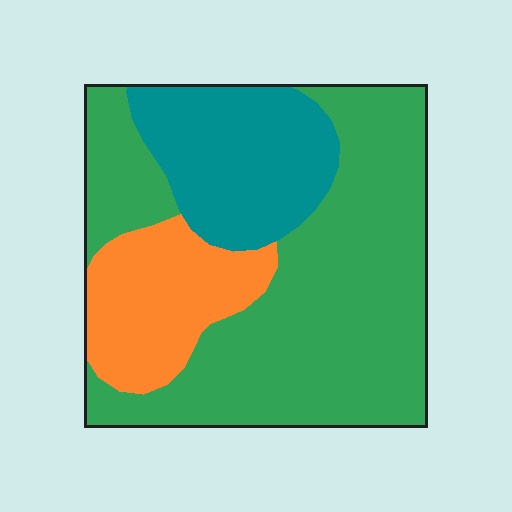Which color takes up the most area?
Green, at roughly 60%.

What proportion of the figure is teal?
Teal covers roughly 20% of the figure.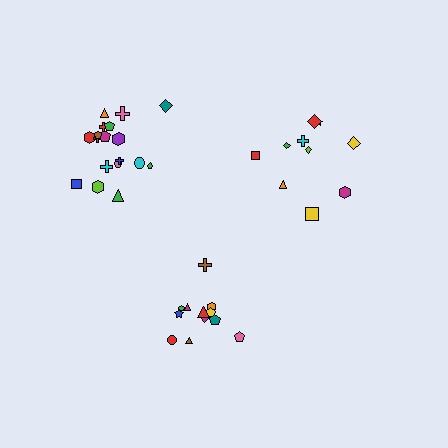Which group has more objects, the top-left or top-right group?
The top-left group.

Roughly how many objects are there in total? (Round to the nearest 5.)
Roughly 40 objects in total.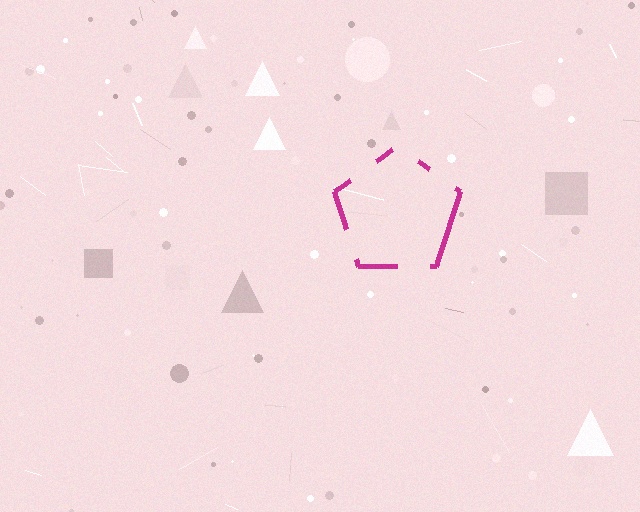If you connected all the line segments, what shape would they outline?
They would outline a pentagon.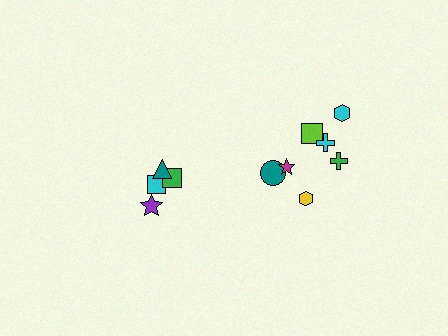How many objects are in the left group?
There are 4 objects.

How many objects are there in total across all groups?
There are 11 objects.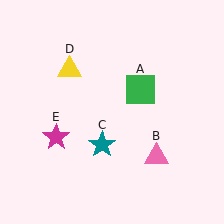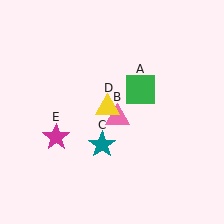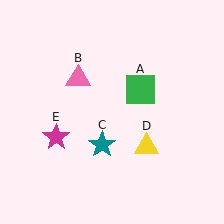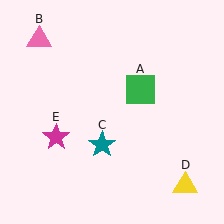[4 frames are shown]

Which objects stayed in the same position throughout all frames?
Green square (object A) and teal star (object C) and magenta star (object E) remained stationary.